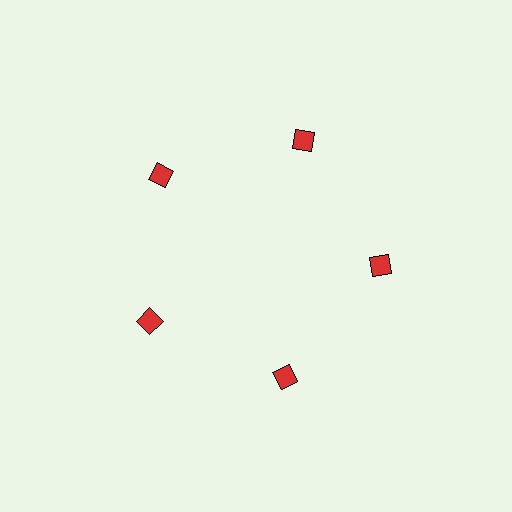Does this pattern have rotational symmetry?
Yes, this pattern has 5-fold rotational symmetry. It looks the same after rotating 72 degrees around the center.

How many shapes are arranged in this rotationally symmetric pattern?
There are 5 shapes, arranged in 5 groups of 1.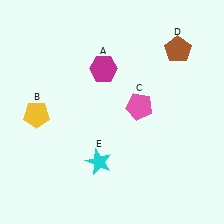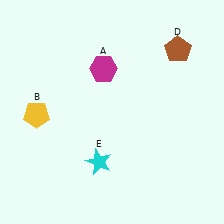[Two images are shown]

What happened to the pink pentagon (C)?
The pink pentagon (C) was removed in Image 2. It was in the top-right area of Image 1.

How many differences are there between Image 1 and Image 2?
There is 1 difference between the two images.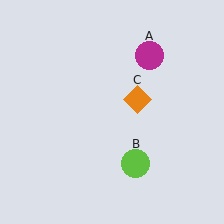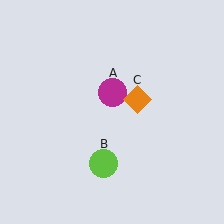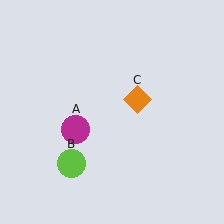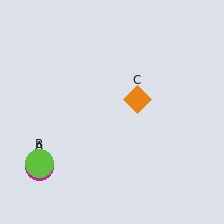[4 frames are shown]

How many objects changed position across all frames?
2 objects changed position: magenta circle (object A), lime circle (object B).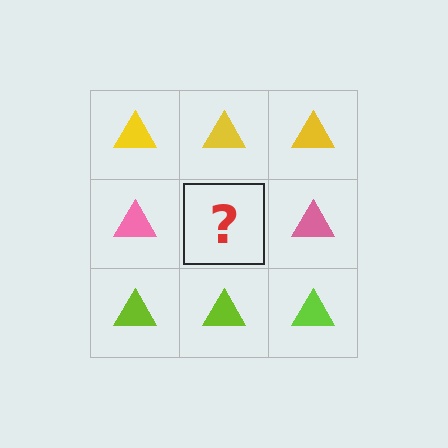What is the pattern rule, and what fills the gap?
The rule is that each row has a consistent color. The gap should be filled with a pink triangle.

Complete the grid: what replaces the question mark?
The question mark should be replaced with a pink triangle.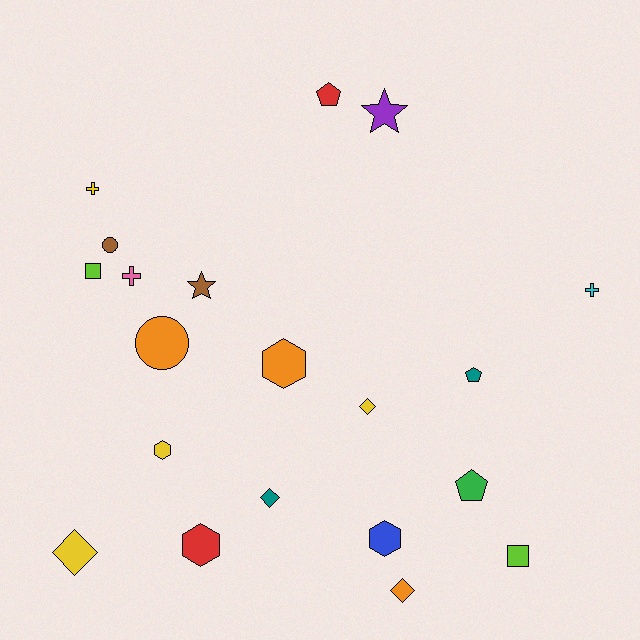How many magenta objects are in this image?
There are no magenta objects.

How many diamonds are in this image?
There are 4 diamonds.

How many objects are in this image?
There are 20 objects.